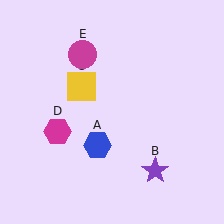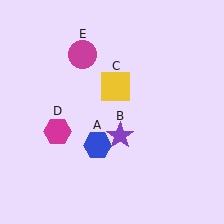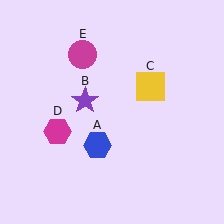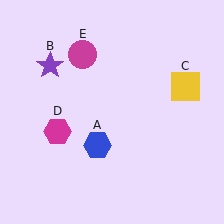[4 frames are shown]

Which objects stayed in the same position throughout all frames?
Blue hexagon (object A) and magenta hexagon (object D) and magenta circle (object E) remained stationary.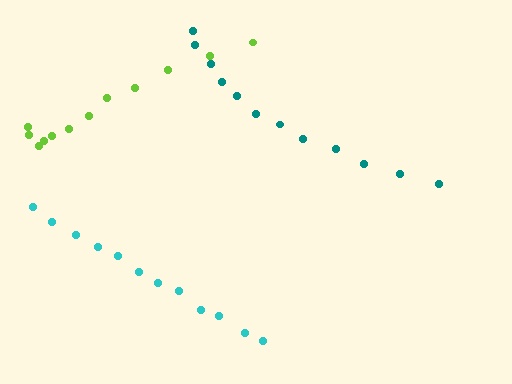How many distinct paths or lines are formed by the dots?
There are 3 distinct paths.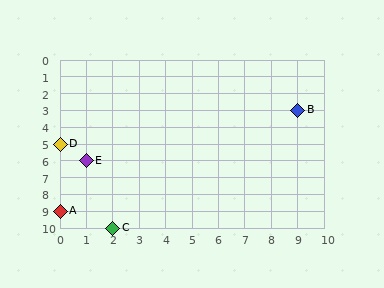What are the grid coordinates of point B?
Point B is at grid coordinates (9, 3).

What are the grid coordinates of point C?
Point C is at grid coordinates (2, 10).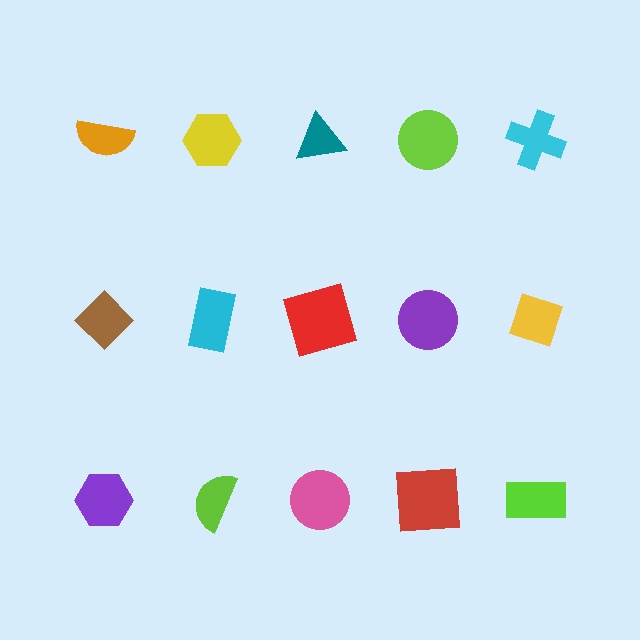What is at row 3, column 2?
A lime semicircle.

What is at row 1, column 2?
A yellow hexagon.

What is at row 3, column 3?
A pink circle.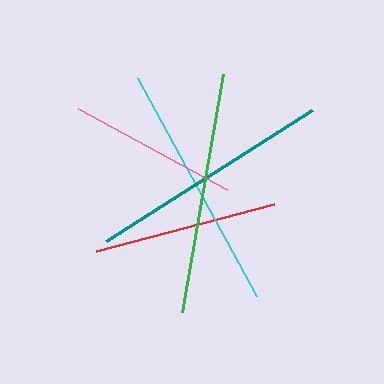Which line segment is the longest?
The cyan line is the longest at approximately 249 pixels.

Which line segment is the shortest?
The pink line is the shortest at approximately 170 pixels.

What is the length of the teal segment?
The teal segment is approximately 244 pixels long.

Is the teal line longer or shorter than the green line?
The teal line is longer than the green line.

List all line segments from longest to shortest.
From longest to shortest: cyan, teal, green, red, pink.